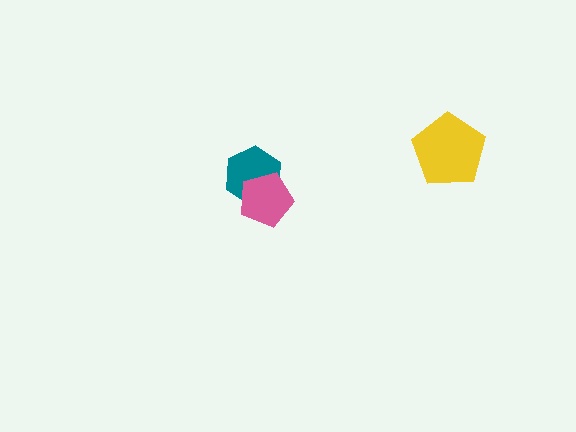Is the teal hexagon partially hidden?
Yes, it is partially covered by another shape.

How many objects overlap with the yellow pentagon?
0 objects overlap with the yellow pentagon.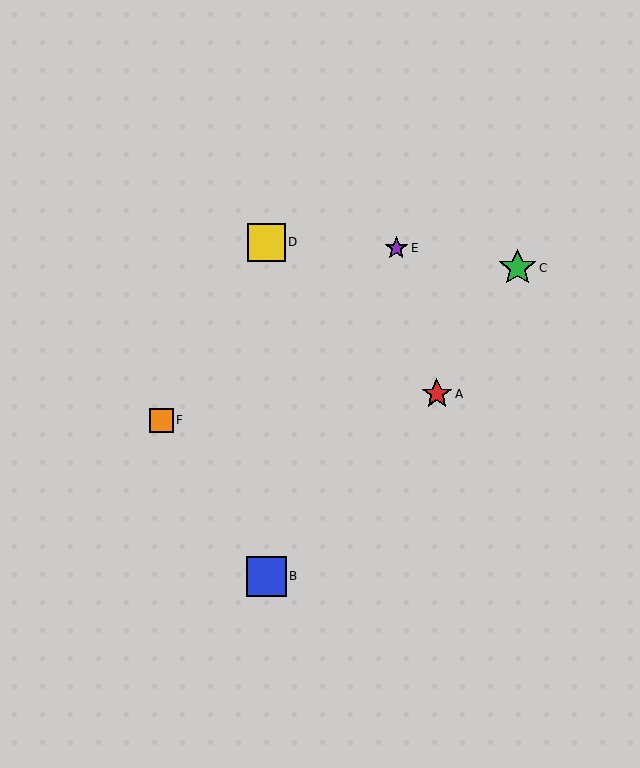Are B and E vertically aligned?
No, B is at x≈266 and E is at x≈396.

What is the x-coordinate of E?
Object E is at x≈396.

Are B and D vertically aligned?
Yes, both are at x≈266.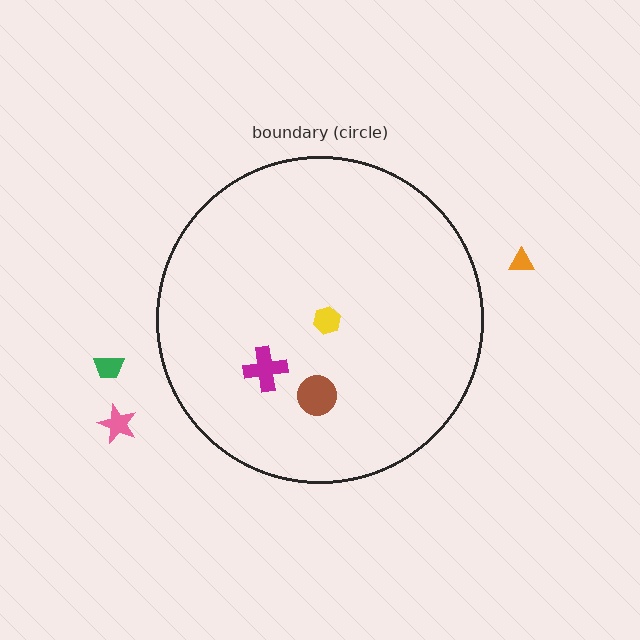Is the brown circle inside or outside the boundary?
Inside.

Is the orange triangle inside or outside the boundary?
Outside.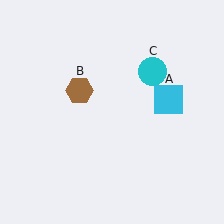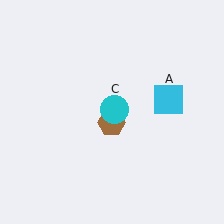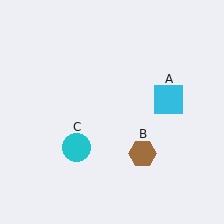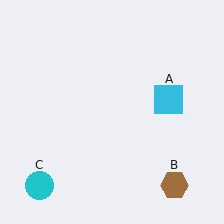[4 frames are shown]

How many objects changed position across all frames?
2 objects changed position: brown hexagon (object B), cyan circle (object C).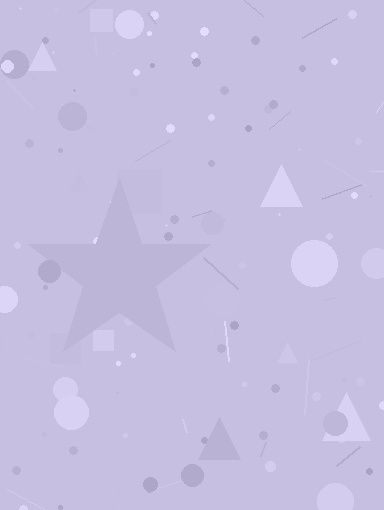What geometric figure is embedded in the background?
A star is embedded in the background.